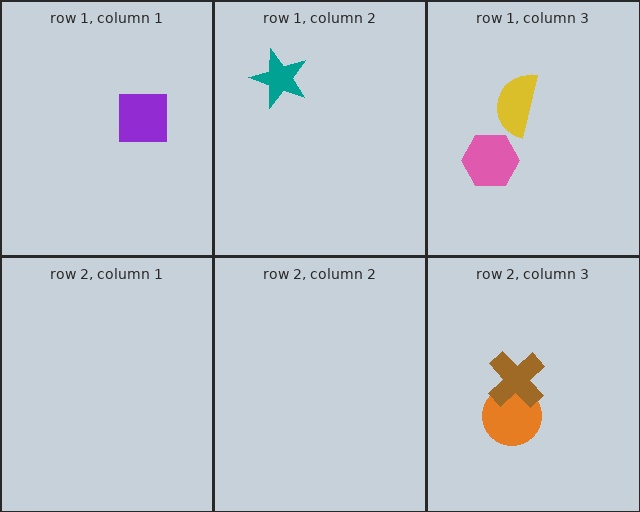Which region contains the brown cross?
The row 2, column 3 region.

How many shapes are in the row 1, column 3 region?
2.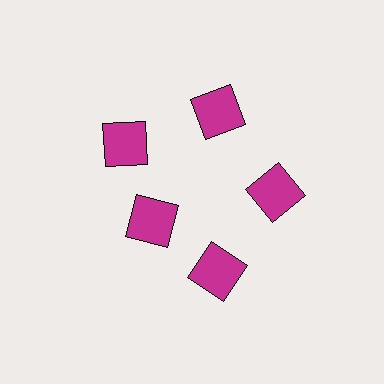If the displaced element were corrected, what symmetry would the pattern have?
It would have 5-fold rotational symmetry — the pattern would map onto itself every 72 degrees.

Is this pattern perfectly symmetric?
No. The 5 magenta squares are arranged in a ring, but one element near the 8 o'clock position is pulled inward toward the center, breaking the 5-fold rotational symmetry.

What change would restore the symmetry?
The symmetry would be restored by moving it outward, back onto the ring so that all 5 squares sit at equal angles and equal distance from the center.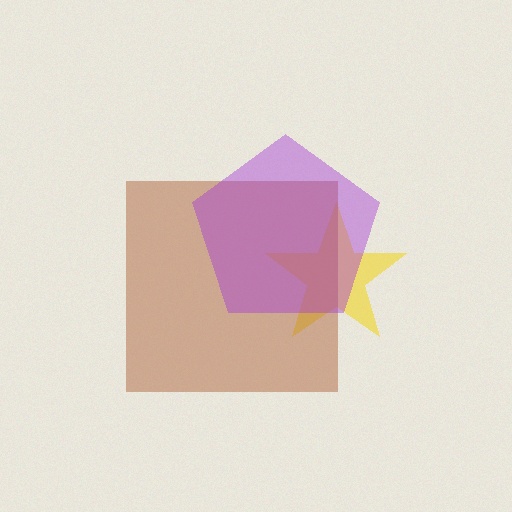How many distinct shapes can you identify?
There are 3 distinct shapes: a yellow star, a brown square, a purple pentagon.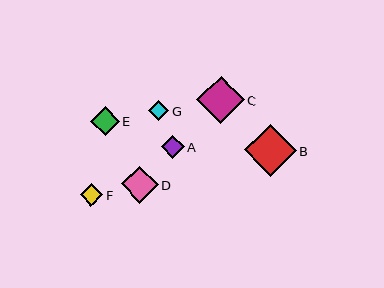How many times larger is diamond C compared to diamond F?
Diamond C is approximately 2.1 times the size of diamond F.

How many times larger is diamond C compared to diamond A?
Diamond C is approximately 2.1 times the size of diamond A.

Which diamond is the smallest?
Diamond G is the smallest with a size of approximately 20 pixels.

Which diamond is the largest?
Diamond B is the largest with a size of approximately 52 pixels.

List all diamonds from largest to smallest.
From largest to smallest: B, C, D, E, A, F, G.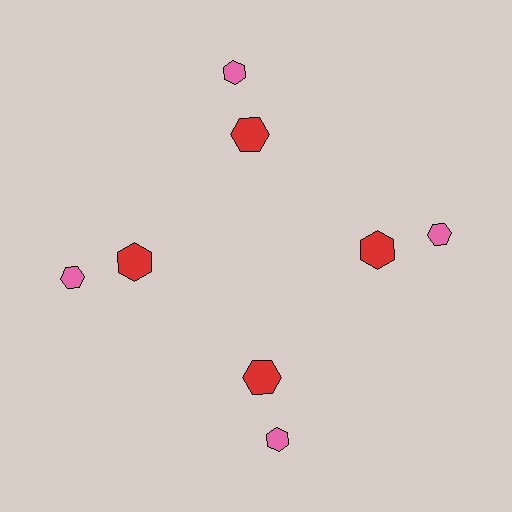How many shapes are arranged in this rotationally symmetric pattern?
There are 8 shapes, arranged in 4 groups of 2.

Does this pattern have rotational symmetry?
Yes, this pattern has 4-fold rotational symmetry. It looks the same after rotating 90 degrees around the center.